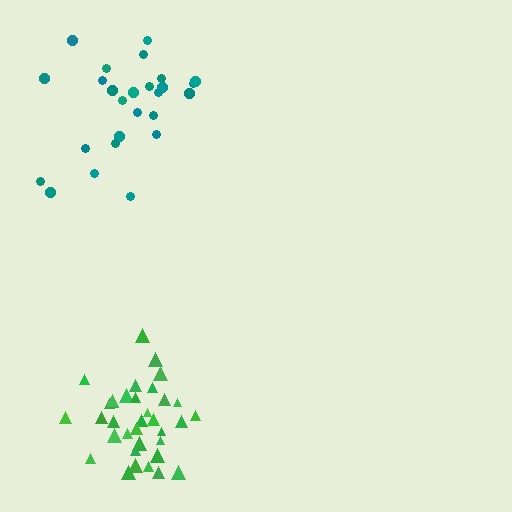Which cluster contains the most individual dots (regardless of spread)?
Green (35).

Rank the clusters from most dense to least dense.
green, teal.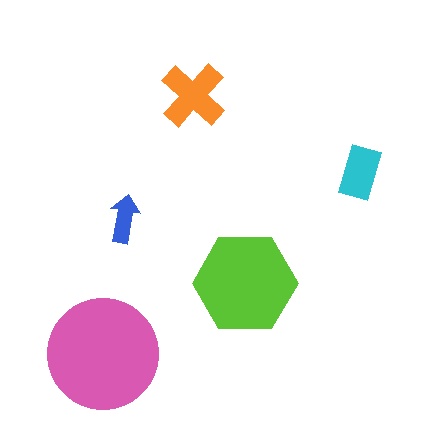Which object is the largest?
The pink circle.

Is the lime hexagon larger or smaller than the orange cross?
Larger.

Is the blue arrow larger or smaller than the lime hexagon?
Smaller.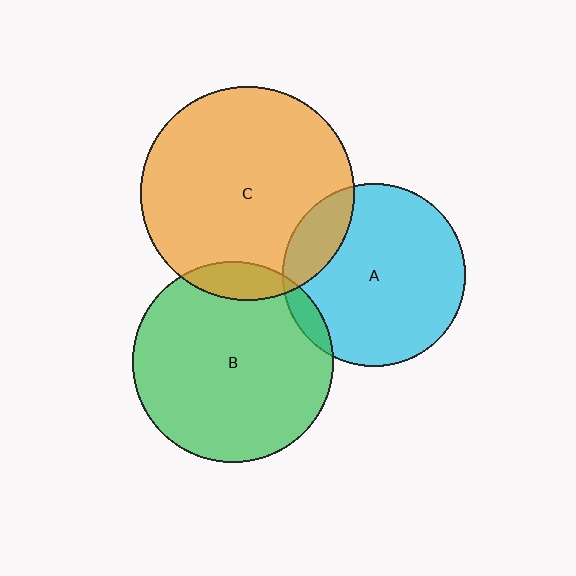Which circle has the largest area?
Circle C (orange).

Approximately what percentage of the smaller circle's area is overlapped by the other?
Approximately 5%.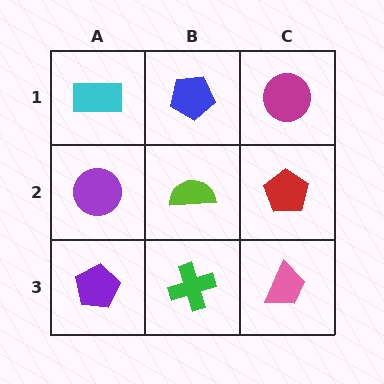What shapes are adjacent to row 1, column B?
A lime semicircle (row 2, column B), a cyan rectangle (row 1, column A), a magenta circle (row 1, column C).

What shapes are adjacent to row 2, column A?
A cyan rectangle (row 1, column A), a purple pentagon (row 3, column A), a lime semicircle (row 2, column B).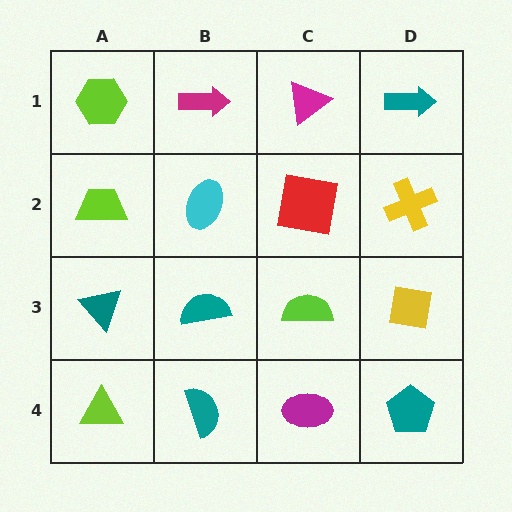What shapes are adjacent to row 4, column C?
A lime semicircle (row 3, column C), a teal semicircle (row 4, column B), a teal pentagon (row 4, column D).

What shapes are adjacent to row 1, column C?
A red square (row 2, column C), a magenta arrow (row 1, column B), a teal arrow (row 1, column D).